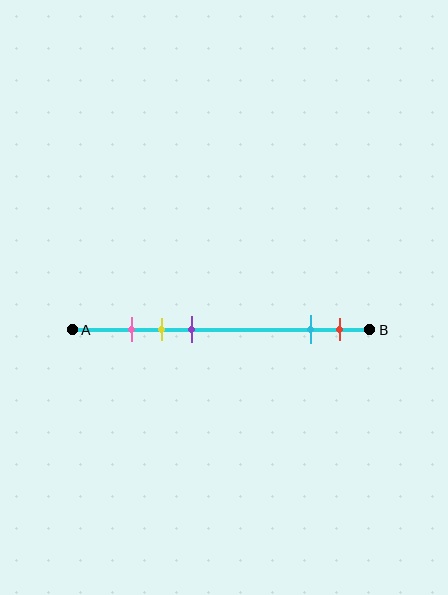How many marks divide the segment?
There are 5 marks dividing the segment.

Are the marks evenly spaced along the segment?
No, the marks are not evenly spaced.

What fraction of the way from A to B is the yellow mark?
The yellow mark is approximately 30% (0.3) of the way from A to B.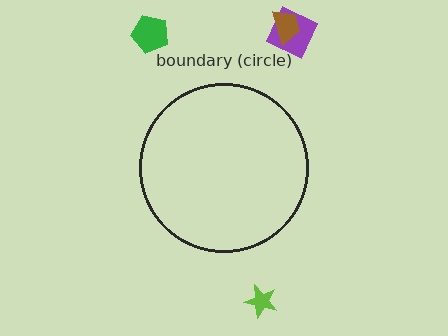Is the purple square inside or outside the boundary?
Outside.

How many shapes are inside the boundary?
0 inside, 4 outside.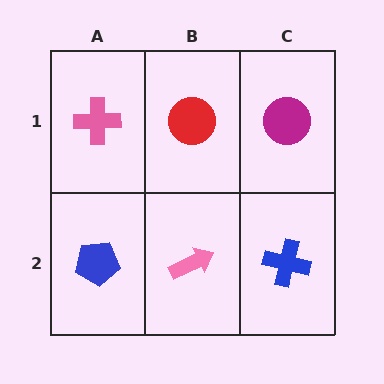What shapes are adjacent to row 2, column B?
A red circle (row 1, column B), a blue pentagon (row 2, column A), a blue cross (row 2, column C).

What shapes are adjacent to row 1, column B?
A pink arrow (row 2, column B), a pink cross (row 1, column A), a magenta circle (row 1, column C).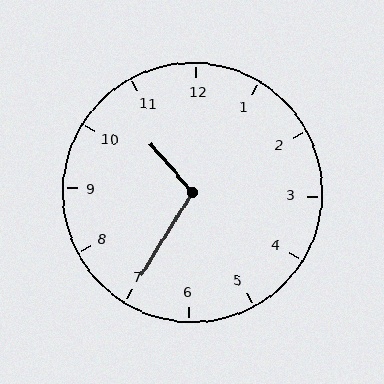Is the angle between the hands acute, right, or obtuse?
It is obtuse.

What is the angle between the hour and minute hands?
Approximately 108 degrees.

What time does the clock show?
10:35.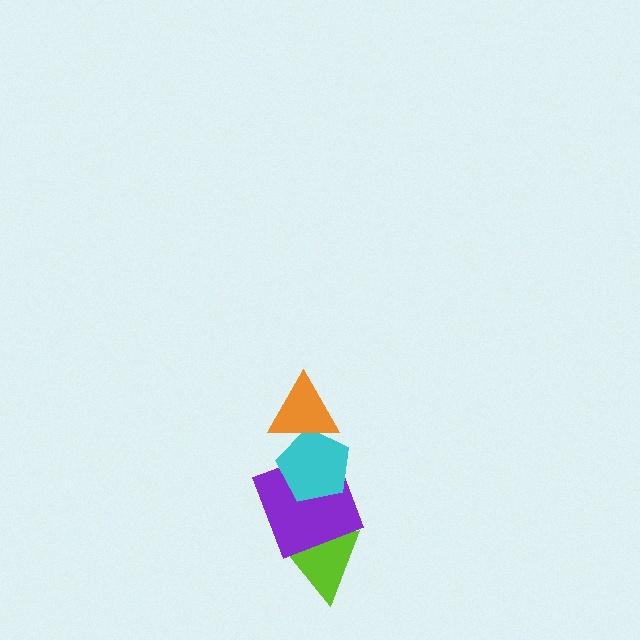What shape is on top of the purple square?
The cyan pentagon is on top of the purple square.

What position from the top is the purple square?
The purple square is 3rd from the top.